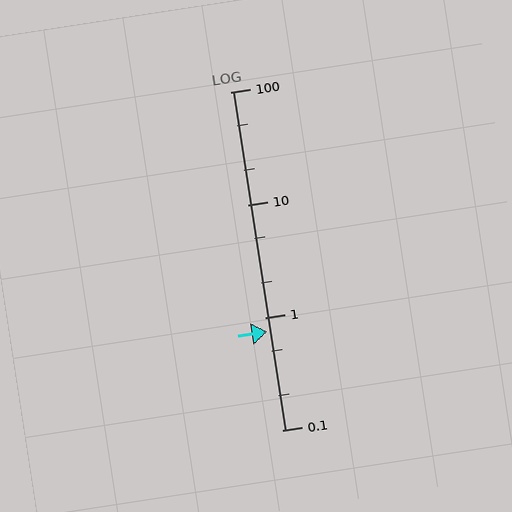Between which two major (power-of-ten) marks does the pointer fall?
The pointer is between 0.1 and 1.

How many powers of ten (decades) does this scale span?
The scale spans 3 decades, from 0.1 to 100.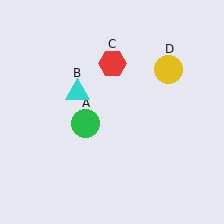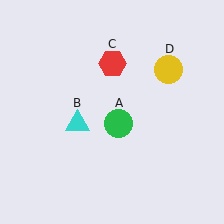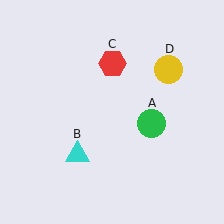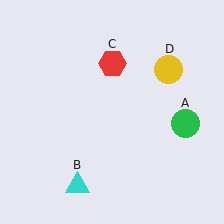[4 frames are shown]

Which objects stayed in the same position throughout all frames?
Red hexagon (object C) and yellow circle (object D) remained stationary.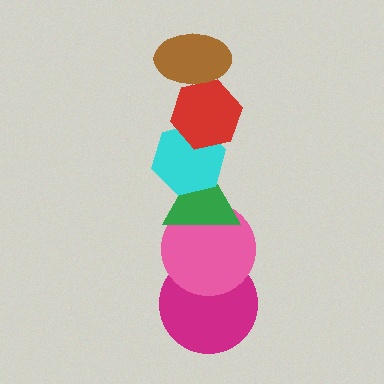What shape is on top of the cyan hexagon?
The red hexagon is on top of the cyan hexagon.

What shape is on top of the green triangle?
The cyan hexagon is on top of the green triangle.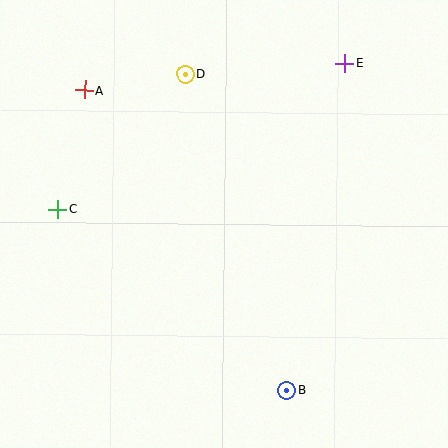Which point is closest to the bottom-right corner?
Point B is closest to the bottom-right corner.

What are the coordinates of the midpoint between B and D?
The midpoint between B and D is at (236, 232).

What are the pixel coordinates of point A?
Point A is at (85, 90).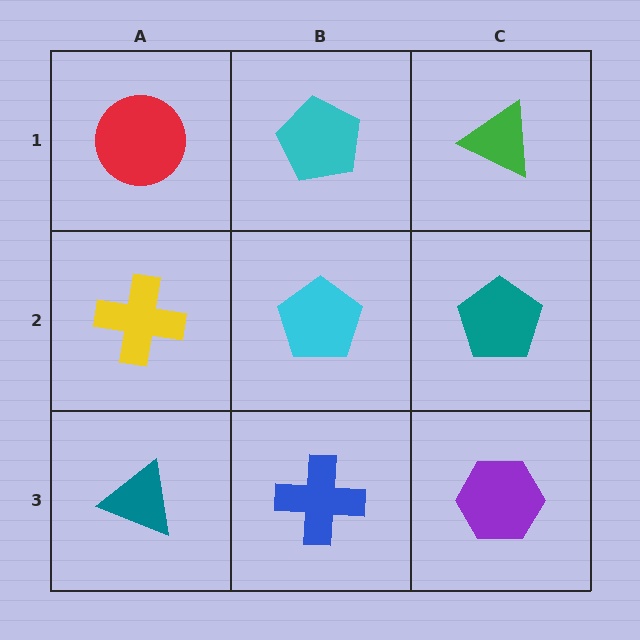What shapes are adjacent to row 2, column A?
A red circle (row 1, column A), a teal triangle (row 3, column A), a cyan pentagon (row 2, column B).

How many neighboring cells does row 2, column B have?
4.